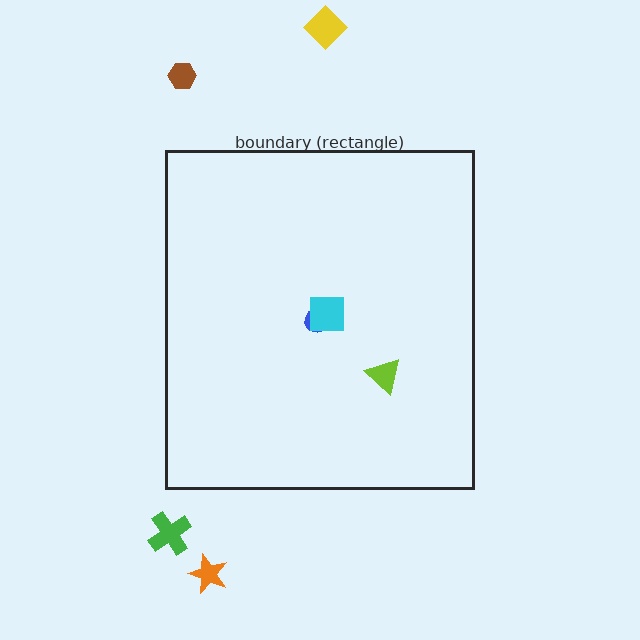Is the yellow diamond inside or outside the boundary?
Outside.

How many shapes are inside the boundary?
3 inside, 4 outside.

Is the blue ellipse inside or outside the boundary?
Inside.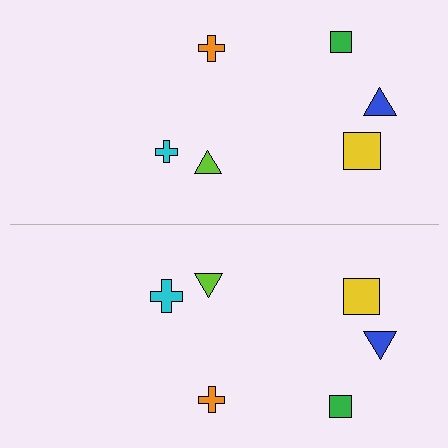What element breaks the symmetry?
The cyan cross on the bottom side has a different size than its mirror counterpart.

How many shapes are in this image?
There are 12 shapes in this image.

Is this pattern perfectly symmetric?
No, the pattern is not perfectly symmetric. The cyan cross on the bottom side has a different size than its mirror counterpart.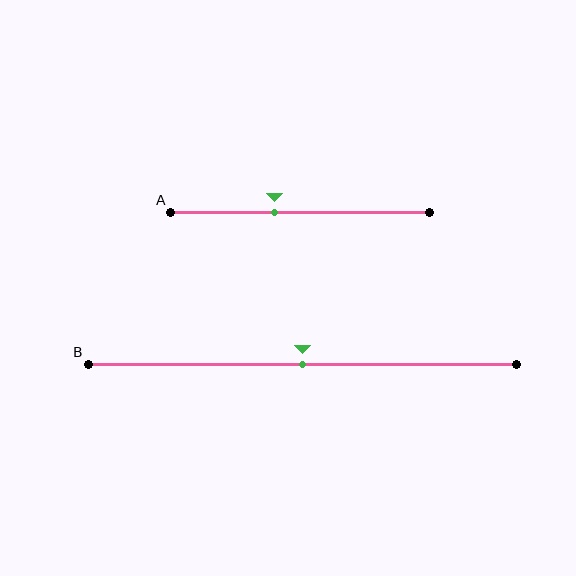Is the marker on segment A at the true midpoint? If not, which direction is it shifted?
No, the marker on segment A is shifted to the left by about 10% of the segment length.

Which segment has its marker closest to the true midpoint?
Segment B has its marker closest to the true midpoint.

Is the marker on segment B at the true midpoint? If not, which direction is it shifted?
Yes, the marker on segment B is at the true midpoint.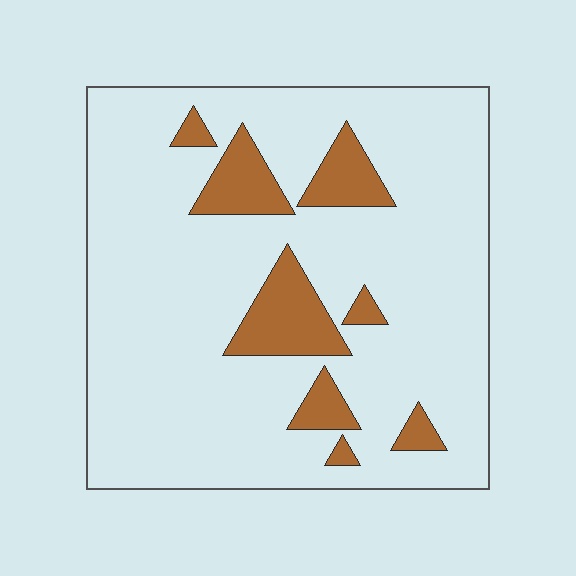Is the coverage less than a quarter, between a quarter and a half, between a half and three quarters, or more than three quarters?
Less than a quarter.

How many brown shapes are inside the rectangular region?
8.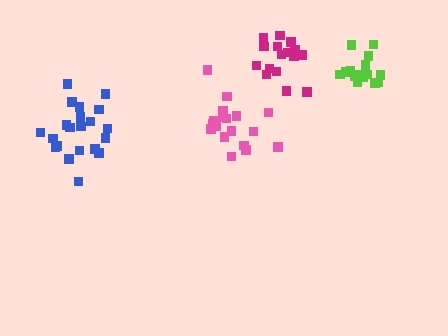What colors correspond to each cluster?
The clusters are colored: magenta, lime, blue, pink.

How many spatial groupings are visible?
There are 4 spatial groupings.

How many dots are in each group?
Group 1: 16 dots, Group 2: 15 dots, Group 3: 21 dots, Group 4: 18 dots (70 total).